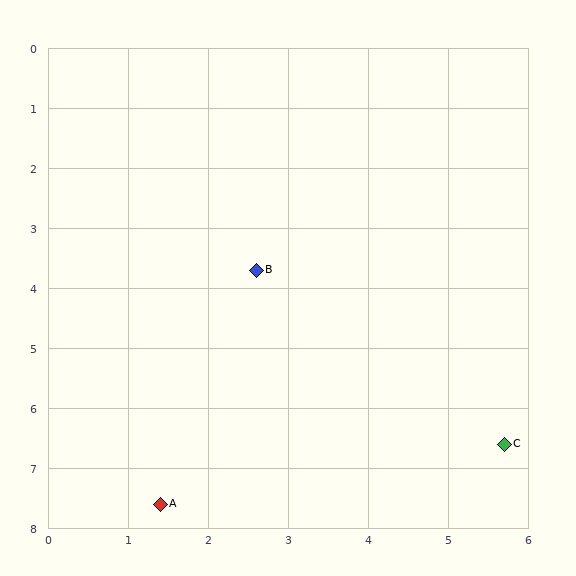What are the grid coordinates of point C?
Point C is at approximately (5.7, 6.6).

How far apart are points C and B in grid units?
Points C and B are about 4.2 grid units apart.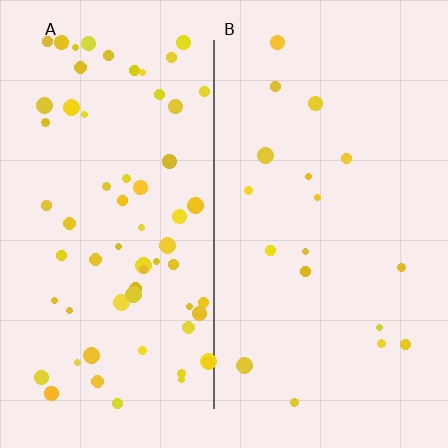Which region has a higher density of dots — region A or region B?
A (the left).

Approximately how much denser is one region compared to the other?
Approximately 3.6× — region A over region B.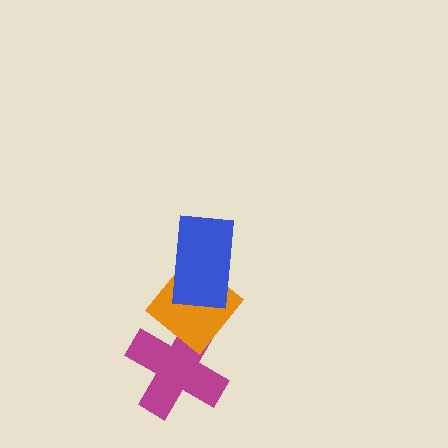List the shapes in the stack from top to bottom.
From top to bottom: the blue rectangle, the orange diamond, the magenta cross.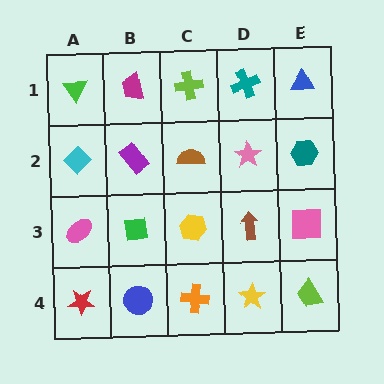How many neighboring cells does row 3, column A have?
3.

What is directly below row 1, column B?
A purple rectangle.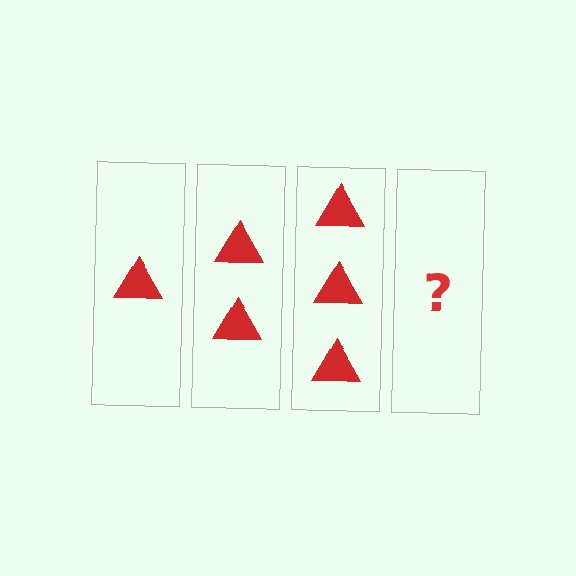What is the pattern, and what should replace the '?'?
The pattern is that each step adds one more triangle. The '?' should be 4 triangles.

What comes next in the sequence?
The next element should be 4 triangles.